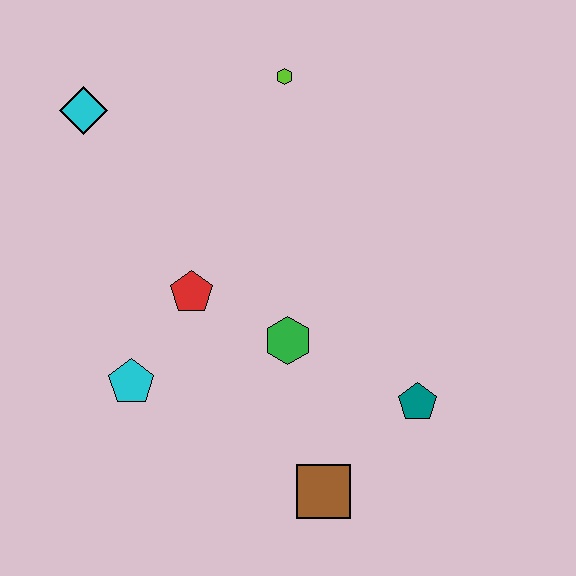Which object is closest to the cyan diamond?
The lime hexagon is closest to the cyan diamond.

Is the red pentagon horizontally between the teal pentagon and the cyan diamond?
Yes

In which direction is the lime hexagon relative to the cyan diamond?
The lime hexagon is to the right of the cyan diamond.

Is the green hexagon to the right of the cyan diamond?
Yes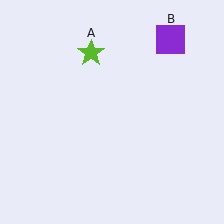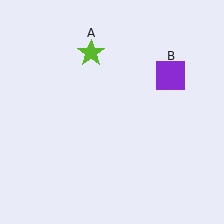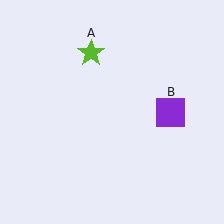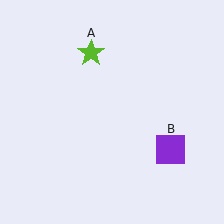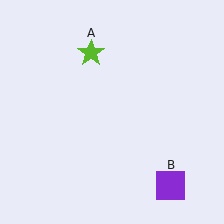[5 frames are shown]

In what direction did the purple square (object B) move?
The purple square (object B) moved down.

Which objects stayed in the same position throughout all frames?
Lime star (object A) remained stationary.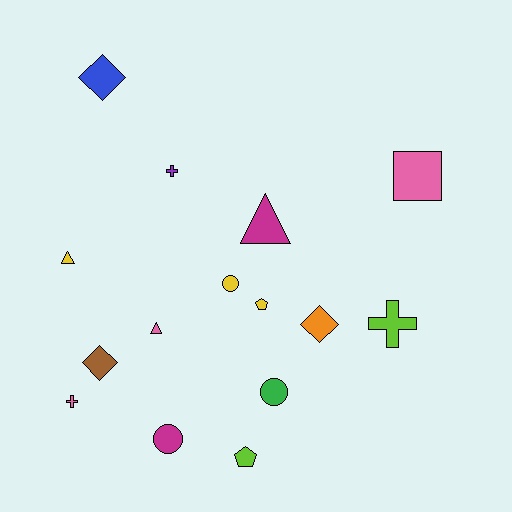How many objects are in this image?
There are 15 objects.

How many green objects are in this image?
There is 1 green object.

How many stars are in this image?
There are no stars.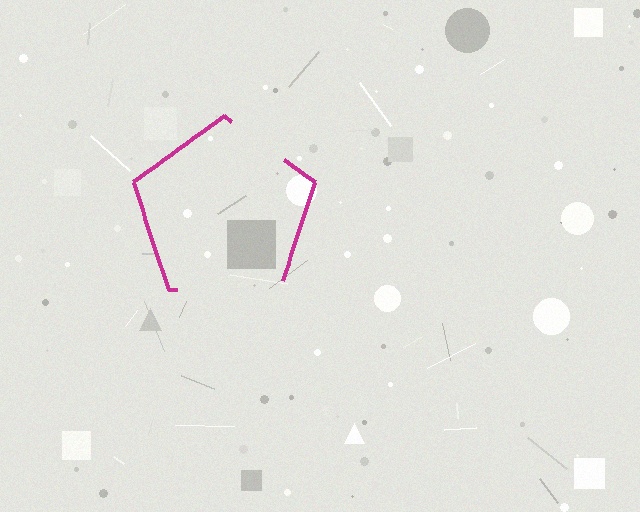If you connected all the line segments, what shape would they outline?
They would outline a pentagon.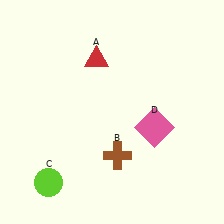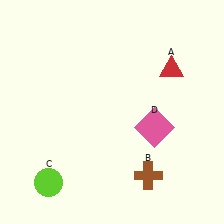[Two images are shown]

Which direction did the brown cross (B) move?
The brown cross (B) moved right.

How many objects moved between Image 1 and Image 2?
2 objects moved between the two images.